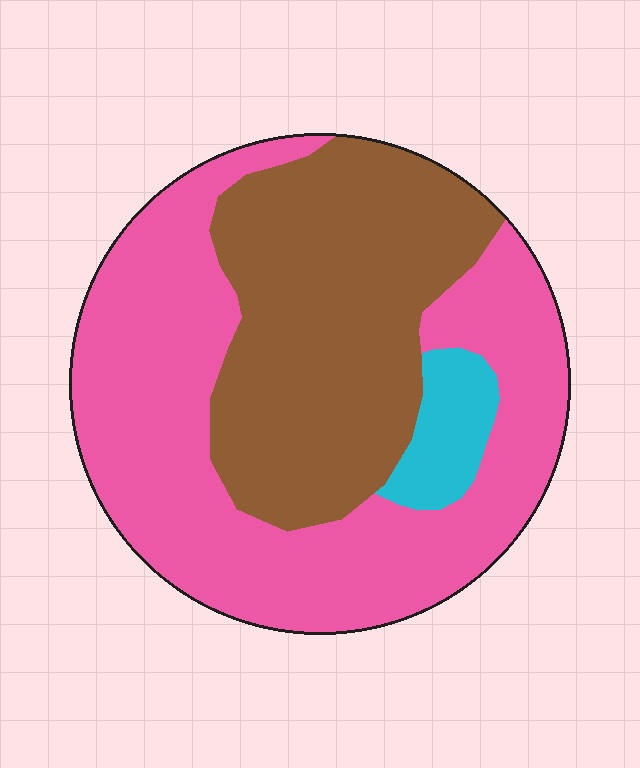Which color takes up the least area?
Cyan, at roughly 5%.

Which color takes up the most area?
Pink, at roughly 55%.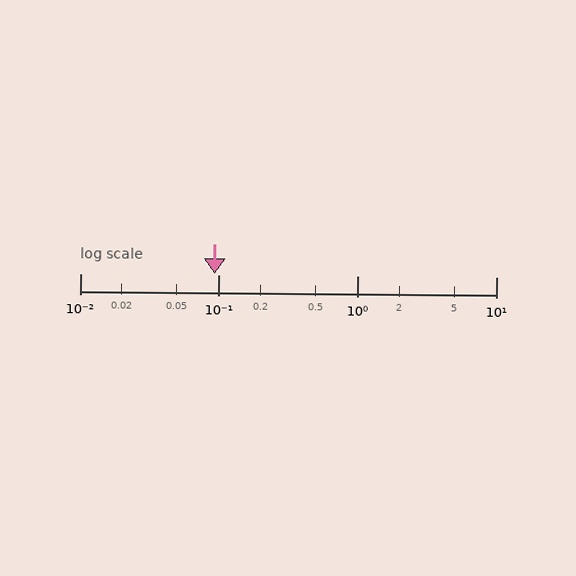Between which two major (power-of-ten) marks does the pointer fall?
The pointer is between 0.01 and 0.1.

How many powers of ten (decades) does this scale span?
The scale spans 3 decades, from 0.01 to 10.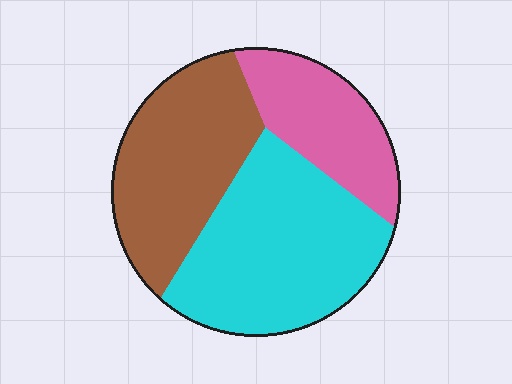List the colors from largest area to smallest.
From largest to smallest: cyan, brown, pink.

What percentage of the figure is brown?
Brown covers roughly 35% of the figure.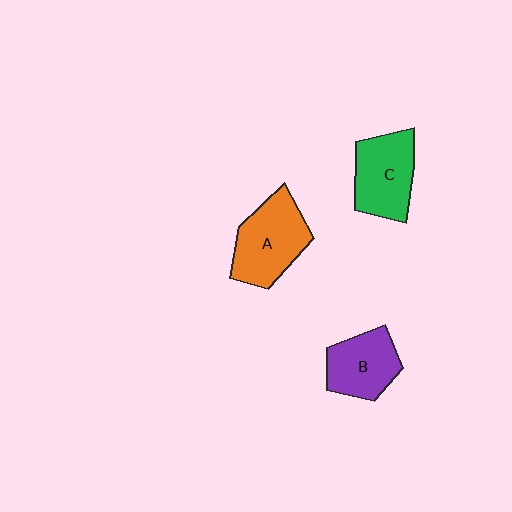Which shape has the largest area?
Shape A (orange).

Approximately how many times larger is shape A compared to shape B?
Approximately 1.3 times.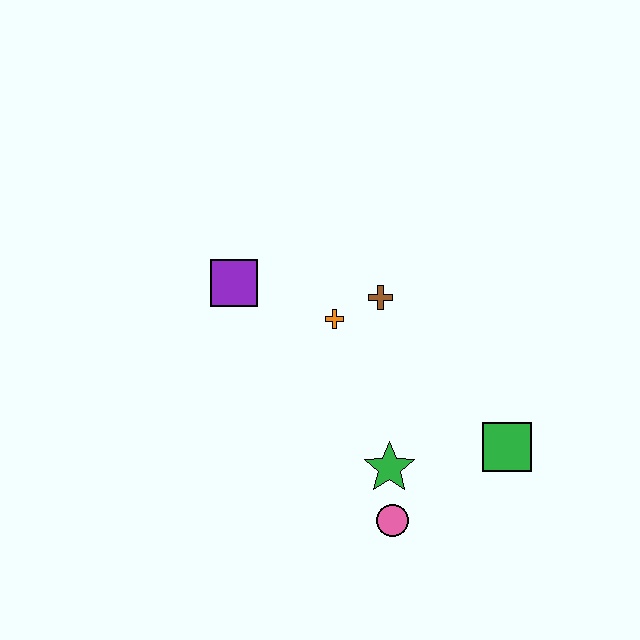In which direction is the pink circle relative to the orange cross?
The pink circle is below the orange cross.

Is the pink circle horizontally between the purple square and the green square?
Yes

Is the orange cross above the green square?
Yes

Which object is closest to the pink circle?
The green star is closest to the pink circle.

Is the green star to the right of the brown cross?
Yes